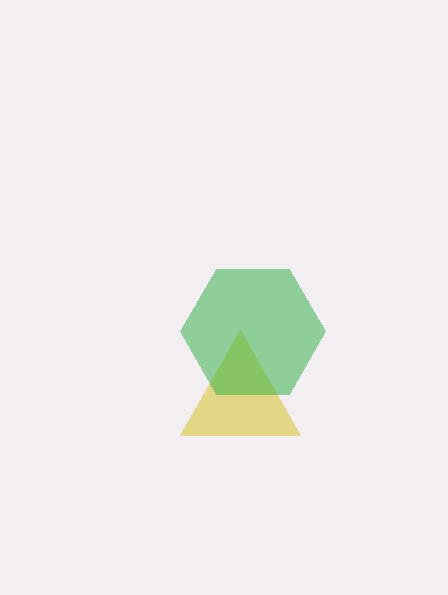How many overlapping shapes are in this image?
There are 2 overlapping shapes in the image.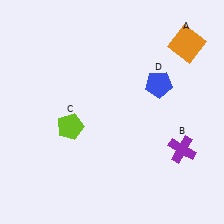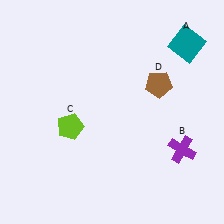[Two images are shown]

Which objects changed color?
A changed from orange to teal. D changed from blue to brown.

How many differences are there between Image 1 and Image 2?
There are 2 differences between the two images.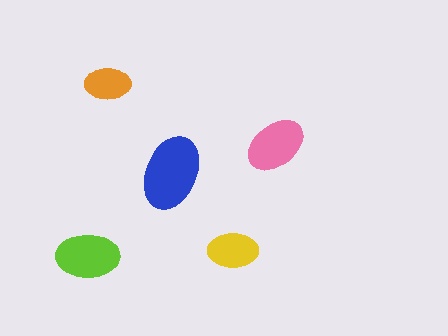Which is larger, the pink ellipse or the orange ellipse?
The pink one.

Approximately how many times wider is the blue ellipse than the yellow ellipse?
About 1.5 times wider.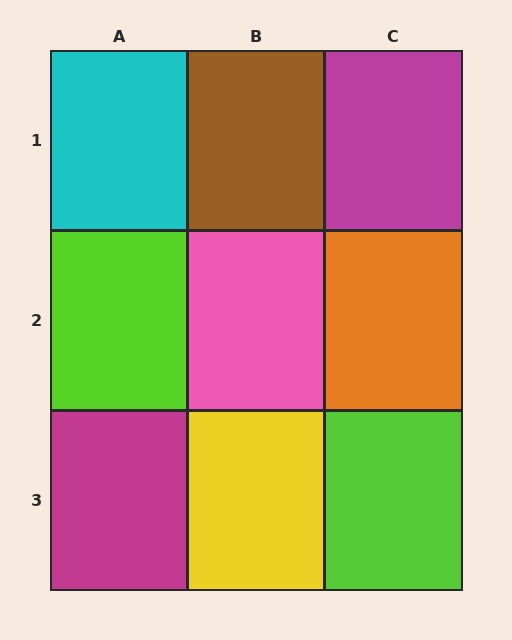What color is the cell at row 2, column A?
Lime.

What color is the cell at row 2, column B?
Pink.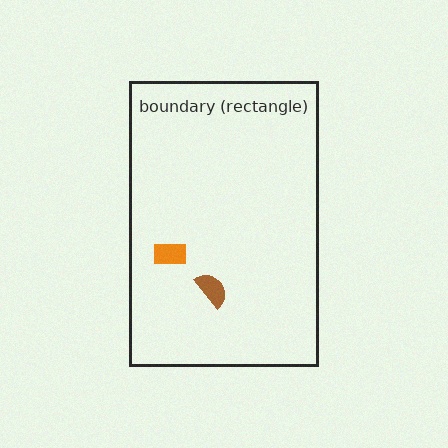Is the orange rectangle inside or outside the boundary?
Inside.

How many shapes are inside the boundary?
2 inside, 0 outside.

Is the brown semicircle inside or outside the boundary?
Inside.